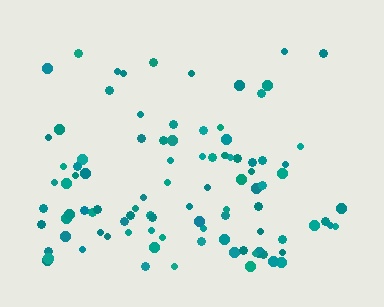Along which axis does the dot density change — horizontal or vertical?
Vertical.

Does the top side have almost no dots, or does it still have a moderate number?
Still a moderate number, just noticeably fewer than the bottom.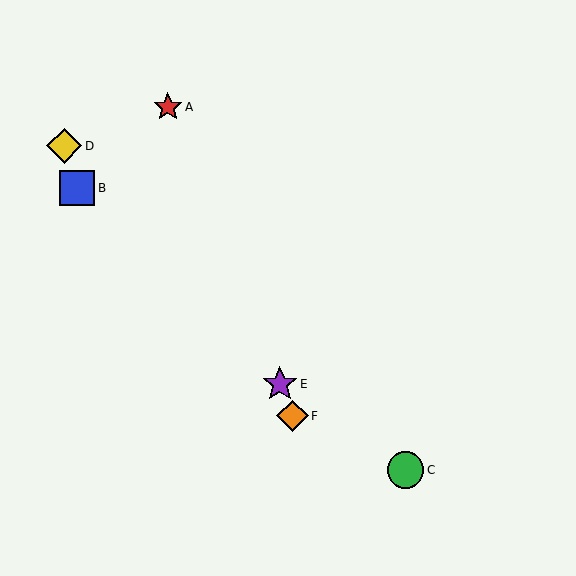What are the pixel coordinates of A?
Object A is at (168, 107).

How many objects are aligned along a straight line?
3 objects (A, E, F) are aligned along a straight line.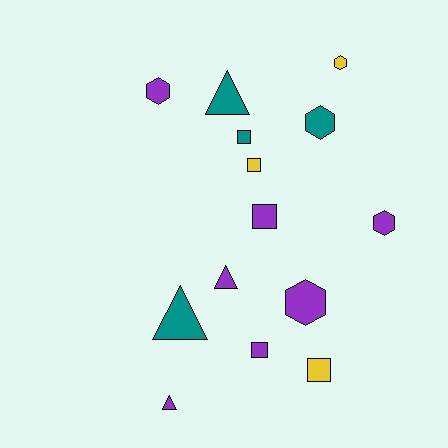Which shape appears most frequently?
Hexagon, with 5 objects.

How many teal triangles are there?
There are 2 teal triangles.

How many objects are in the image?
There are 14 objects.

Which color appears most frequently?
Purple, with 7 objects.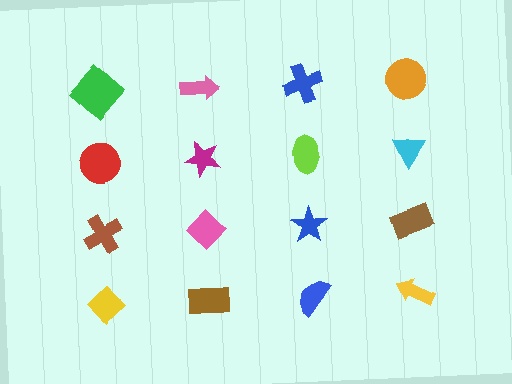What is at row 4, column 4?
A yellow arrow.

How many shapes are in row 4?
4 shapes.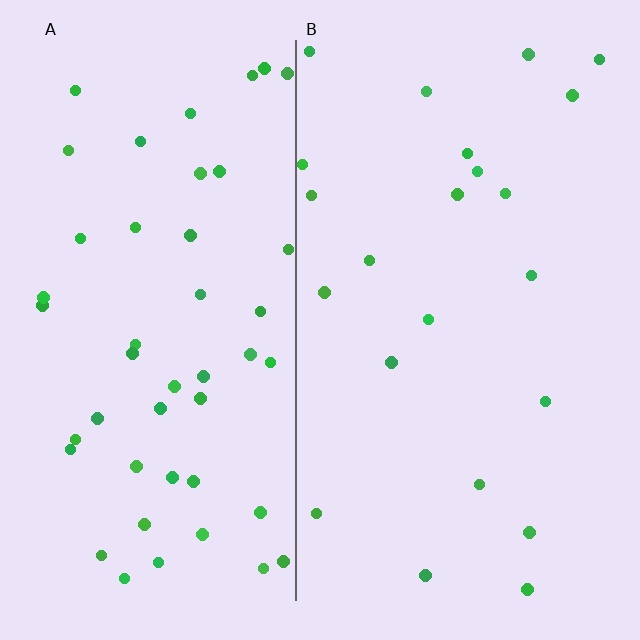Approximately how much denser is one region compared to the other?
Approximately 2.1× — region A over region B.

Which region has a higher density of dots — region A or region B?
A (the left).